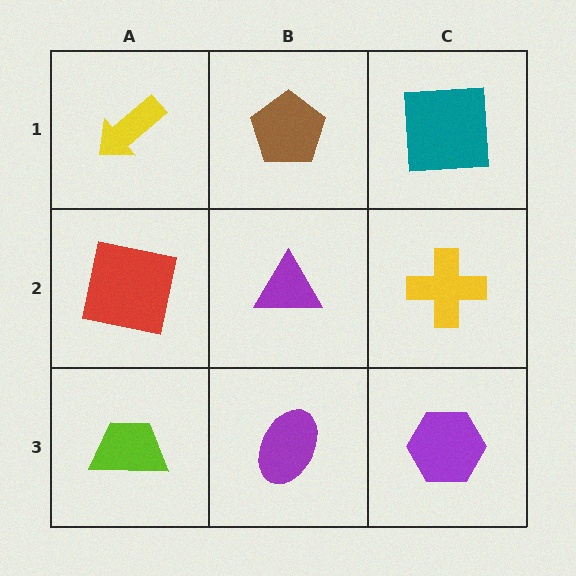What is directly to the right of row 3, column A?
A purple ellipse.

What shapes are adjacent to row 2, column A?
A yellow arrow (row 1, column A), a lime trapezoid (row 3, column A), a purple triangle (row 2, column B).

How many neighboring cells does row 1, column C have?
2.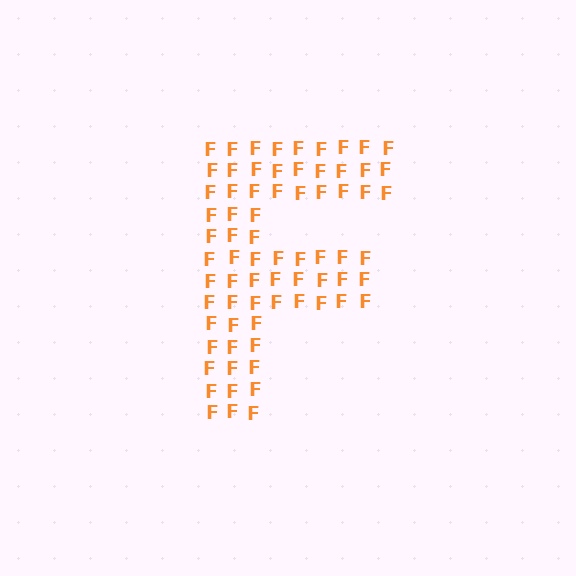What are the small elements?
The small elements are letter F's.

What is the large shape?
The large shape is the letter F.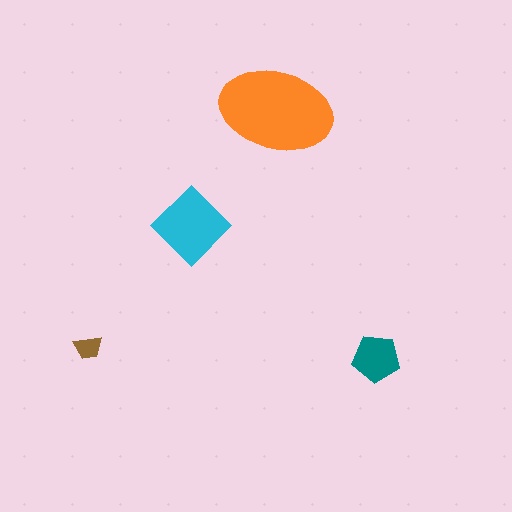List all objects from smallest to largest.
The brown trapezoid, the teal pentagon, the cyan diamond, the orange ellipse.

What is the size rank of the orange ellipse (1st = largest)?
1st.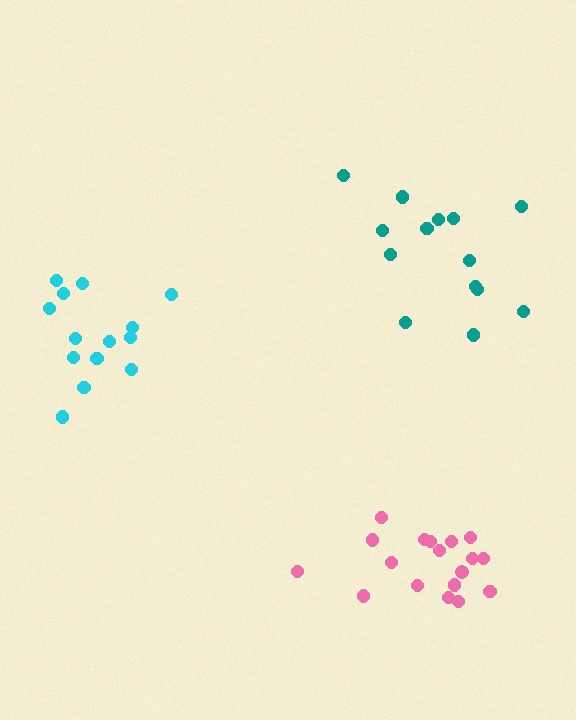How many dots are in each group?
Group 1: 19 dots, Group 2: 14 dots, Group 3: 14 dots (47 total).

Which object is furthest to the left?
The cyan cluster is leftmost.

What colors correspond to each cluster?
The clusters are colored: pink, teal, cyan.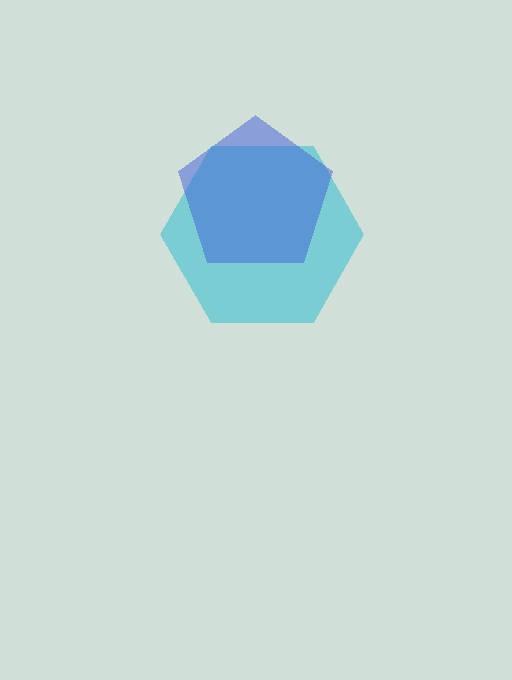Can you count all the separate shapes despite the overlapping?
Yes, there are 2 separate shapes.